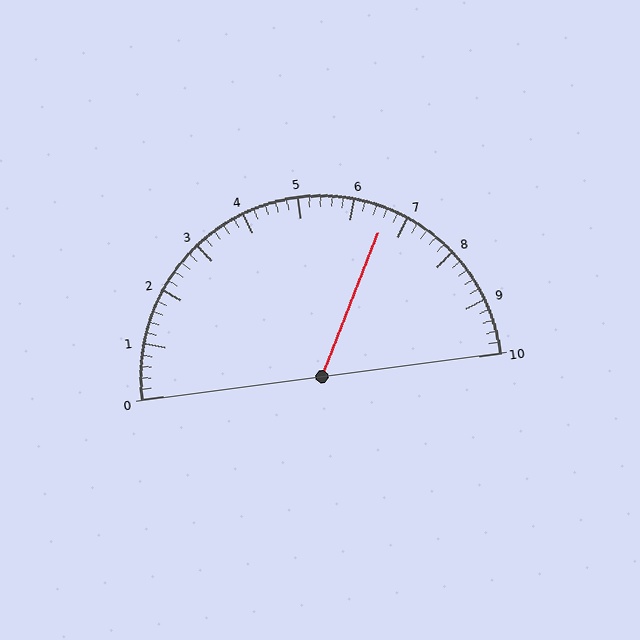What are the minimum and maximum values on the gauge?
The gauge ranges from 0 to 10.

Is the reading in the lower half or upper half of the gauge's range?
The reading is in the upper half of the range (0 to 10).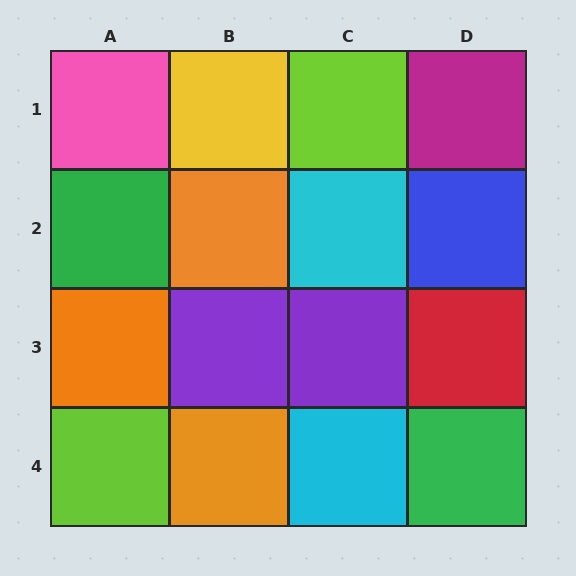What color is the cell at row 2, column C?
Cyan.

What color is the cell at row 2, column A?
Green.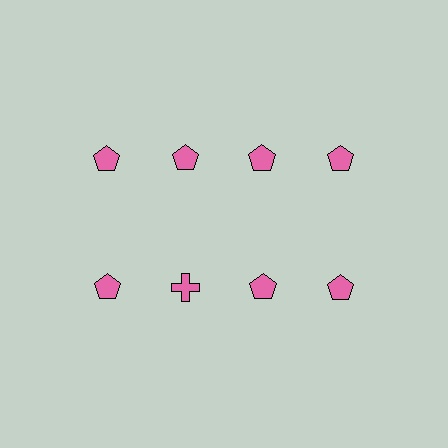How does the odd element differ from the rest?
It has a different shape: cross instead of pentagon.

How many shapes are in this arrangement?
There are 8 shapes arranged in a grid pattern.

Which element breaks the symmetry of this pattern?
The pink cross in the second row, second from left column breaks the symmetry. All other shapes are pink pentagons.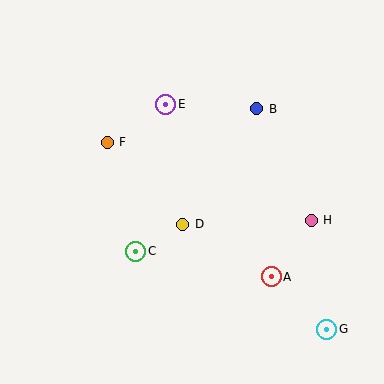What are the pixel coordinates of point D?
Point D is at (183, 224).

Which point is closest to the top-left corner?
Point F is closest to the top-left corner.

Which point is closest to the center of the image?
Point D at (183, 224) is closest to the center.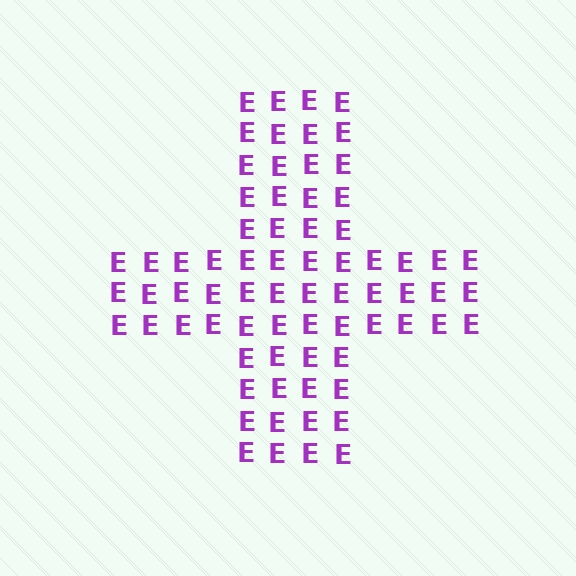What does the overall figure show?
The overall figure shows a cross.